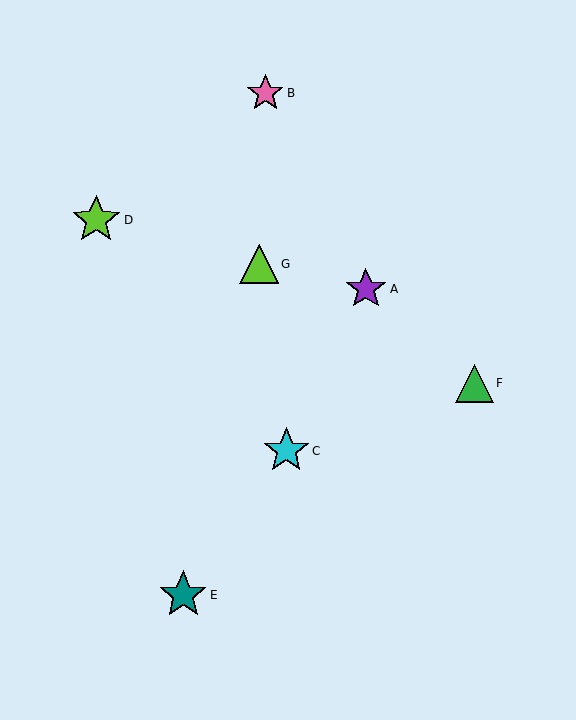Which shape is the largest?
The lime star (labeled D) is the largest.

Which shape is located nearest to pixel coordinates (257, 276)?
The lime triangle (labeled G) at (259, 264) is nearest to that location.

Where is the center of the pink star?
The center of the pink star is at (265, 93).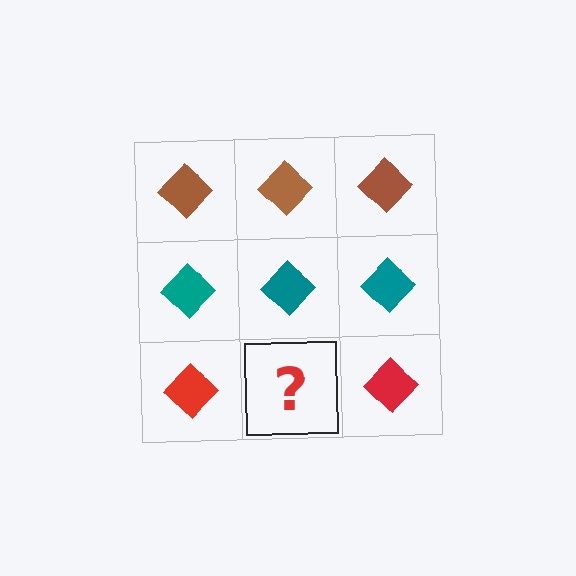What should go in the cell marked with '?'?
The missing cell should contain a red diamond.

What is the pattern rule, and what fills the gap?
The rule is that each row has a consistent color. The gap should be filled with a red diamond.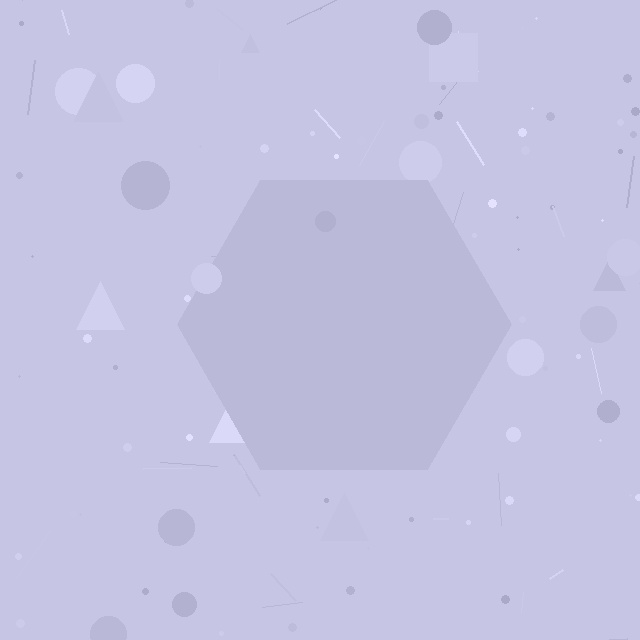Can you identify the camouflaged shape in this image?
The camouflaged shape is a hexagon.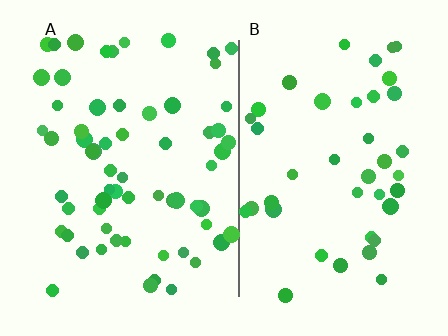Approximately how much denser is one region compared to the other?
Approximately 1.5× — region A over region B.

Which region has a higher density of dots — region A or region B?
A (the left).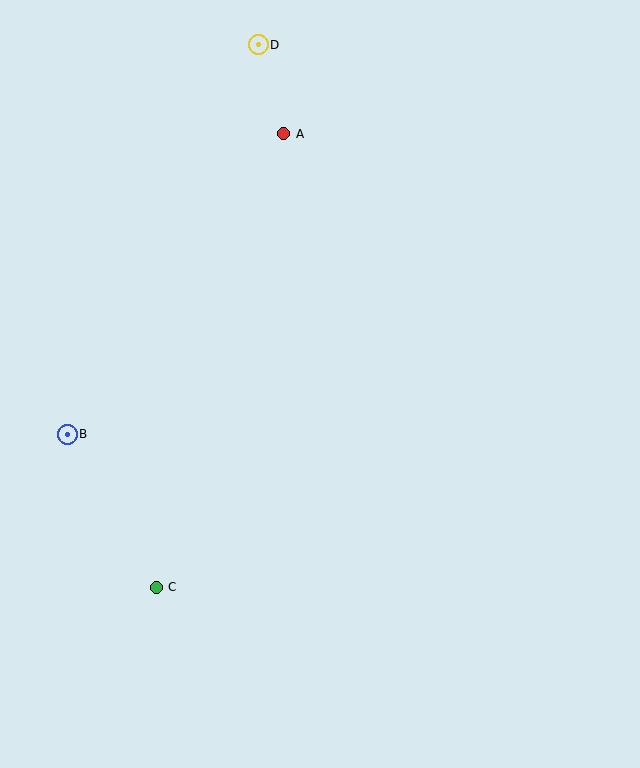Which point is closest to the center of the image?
Point A at (284, 134) is closest to the center.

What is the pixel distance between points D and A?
The distance between D and A is 92 pixels.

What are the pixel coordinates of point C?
Point C is at (156, 587).